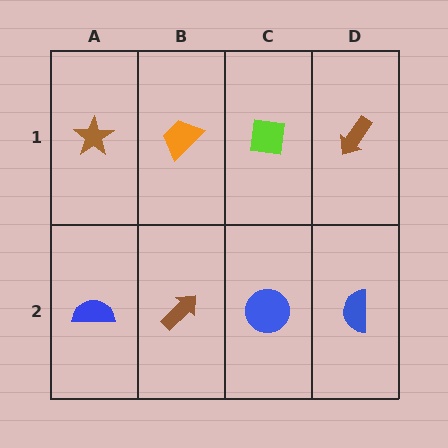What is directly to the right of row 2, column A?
A brown arrow.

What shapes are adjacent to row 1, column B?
A brown arrow (row 2, column B), a brown star (row 1, column A), a lime square (row 1, column C).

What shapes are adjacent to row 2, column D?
A brown arrow (row 1, column D), a blue circle (row 2, column C).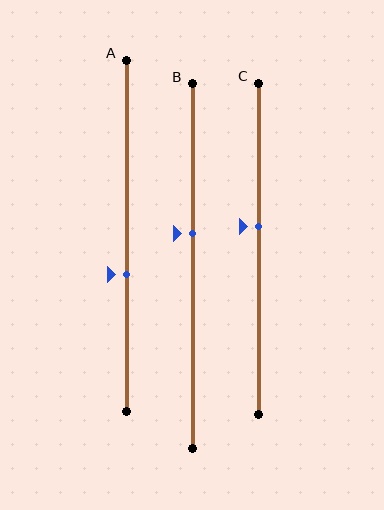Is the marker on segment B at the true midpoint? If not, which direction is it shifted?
No, the marker on segment B is shifted upward by about 9% of the segment length.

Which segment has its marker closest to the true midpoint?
Segment C has its marker closest to the true midpoint.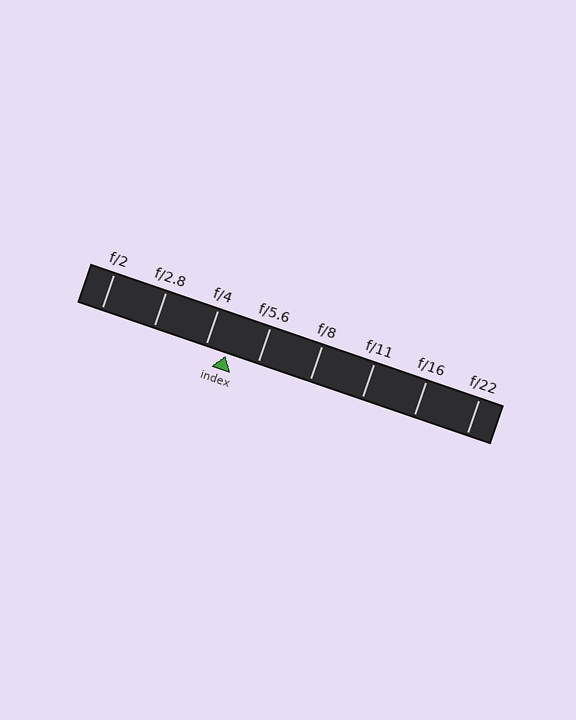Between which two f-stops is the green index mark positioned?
The index mark is between f/4 and f/5.6.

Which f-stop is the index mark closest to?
The index mark is closest to f/4.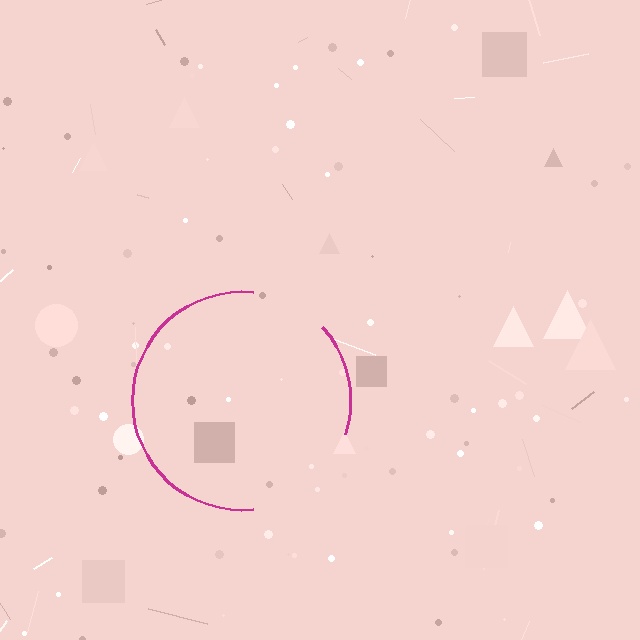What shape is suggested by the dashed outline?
The dashed outline suggests a circle.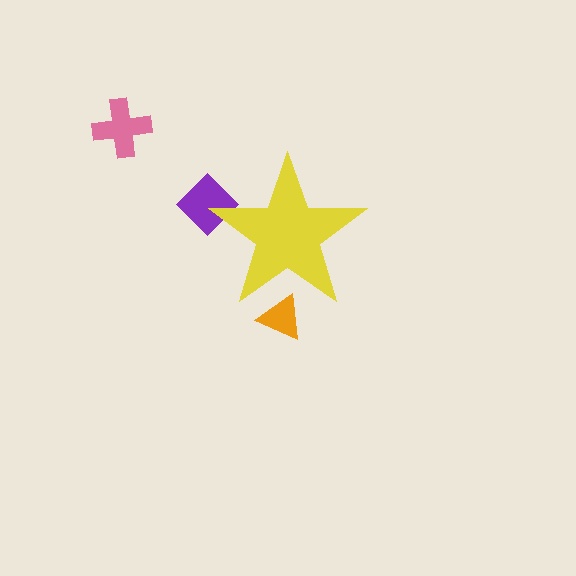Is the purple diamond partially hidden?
Yes, the purple diamond is partially hidden behind the yellow star.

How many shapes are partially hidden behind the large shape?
2 shapes are partially hidden.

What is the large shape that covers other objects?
A yellow star.